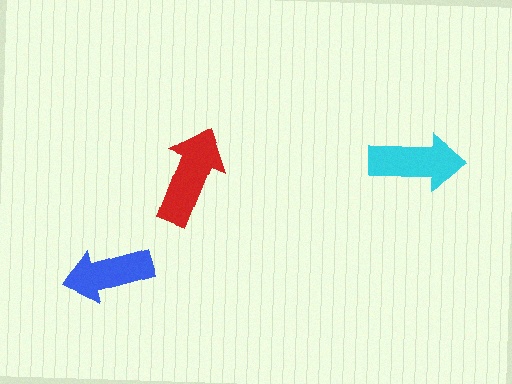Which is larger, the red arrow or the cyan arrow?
The red one.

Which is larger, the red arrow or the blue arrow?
The red one.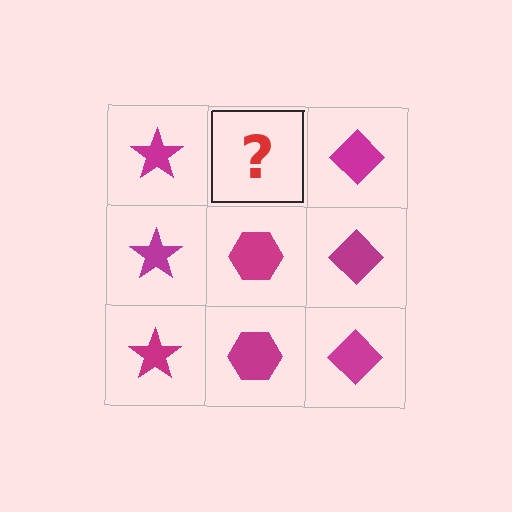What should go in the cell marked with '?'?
The missing cell should contain a magenta hexagon.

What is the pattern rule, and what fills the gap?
The rule is that each column has a consistent shape. The gap should be filled with a magenta hexagon.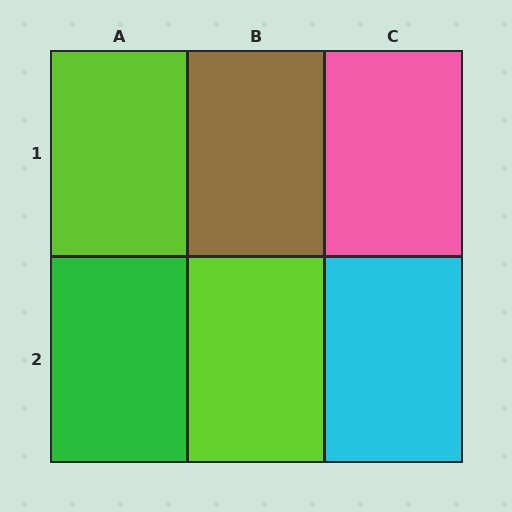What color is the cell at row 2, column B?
Lime.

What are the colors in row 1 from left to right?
Lime, brown, pink.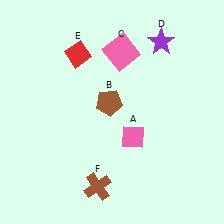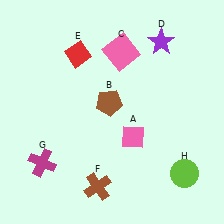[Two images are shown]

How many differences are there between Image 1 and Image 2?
There are 2 differences between the two images.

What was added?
A magenta cross (G), a lime circle (H) were added in Image 2.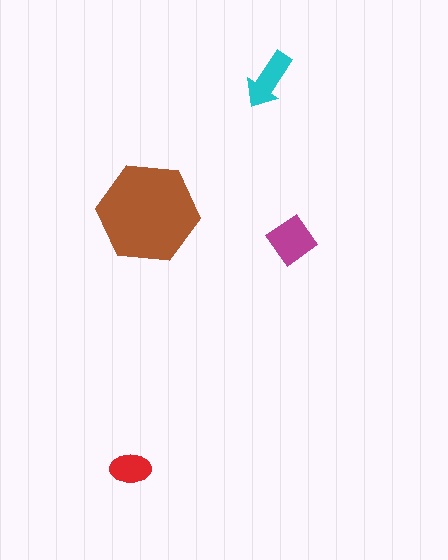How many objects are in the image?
There are 4 objects in the image.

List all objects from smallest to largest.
The red ellipse, the cyan arrow, the magenta diamond, the brown hexagon.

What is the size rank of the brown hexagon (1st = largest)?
1st.